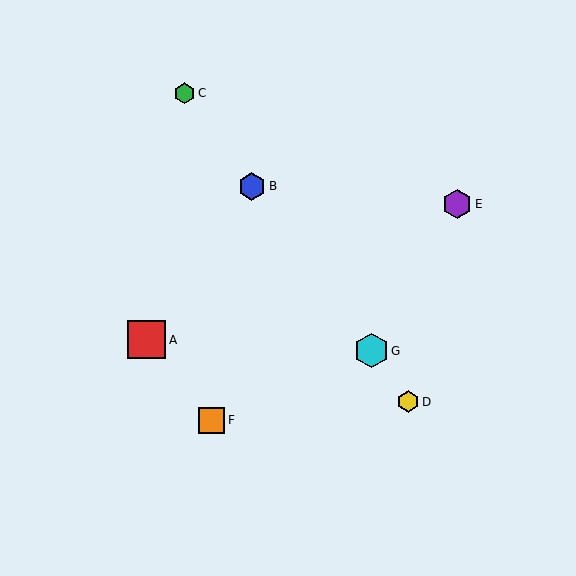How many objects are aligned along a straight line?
4 objects (B, C, D, G) are aligned along a straight line.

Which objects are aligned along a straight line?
Objects B, C, D, G are aligned along a straight line.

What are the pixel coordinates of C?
Object C is at (184, 93).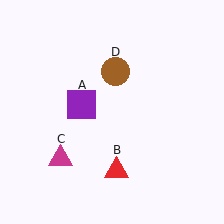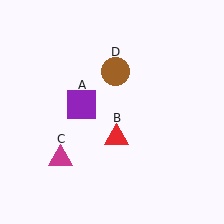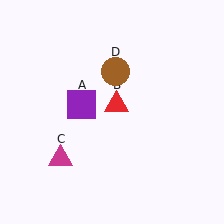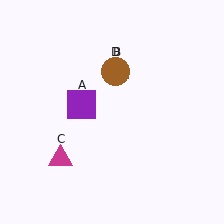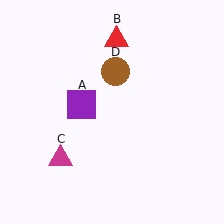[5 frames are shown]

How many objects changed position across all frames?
1 object changed position: red triangle (object B).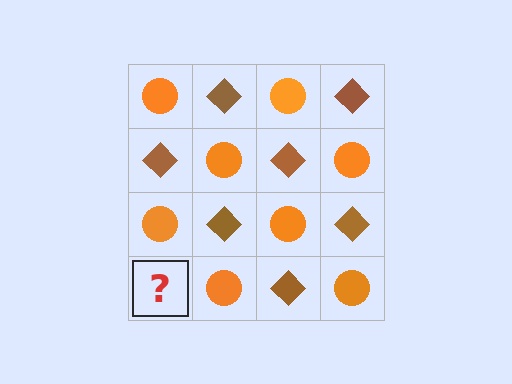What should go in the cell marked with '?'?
The missing cell should contain a brown diamond.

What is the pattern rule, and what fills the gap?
The rule is that it alternates orange circle and brown diamond in a checkerboard pattern. The gap should be filled with a brown diamond.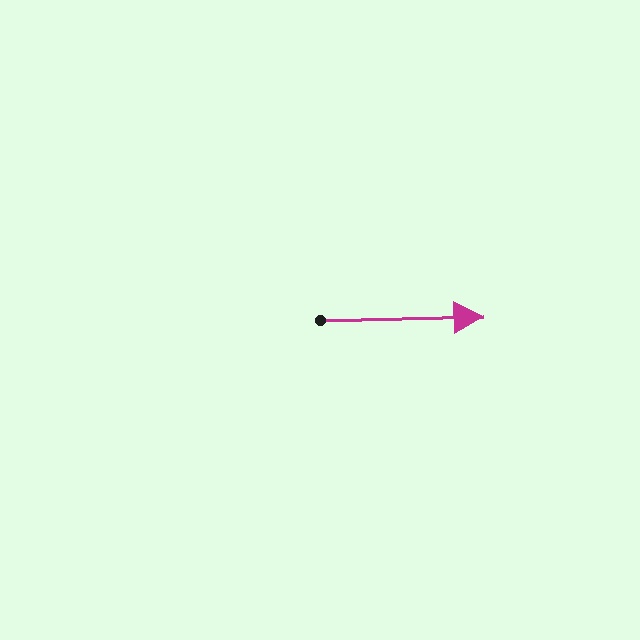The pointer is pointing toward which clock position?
Roughly 3 o'clock.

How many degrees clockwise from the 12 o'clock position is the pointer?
Approximately 89 degrees.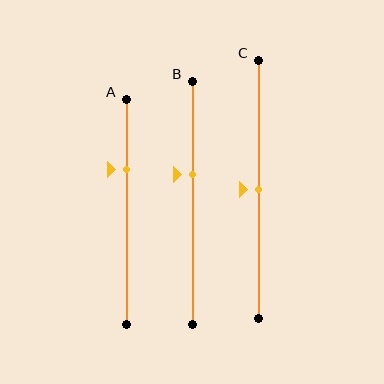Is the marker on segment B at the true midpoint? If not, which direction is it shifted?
No, the marker on segment B is shifted upward by about 12% of the segment length.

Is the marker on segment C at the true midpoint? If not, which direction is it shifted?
Yes, the marker on segment C is at the true midpoint.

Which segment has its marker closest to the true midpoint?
Segment C has its marker closest to the true midpoint.